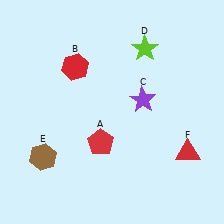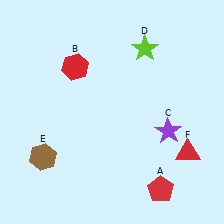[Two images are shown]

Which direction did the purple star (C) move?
The purple star (C) moved down.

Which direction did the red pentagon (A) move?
The red pentagon (A) moved right.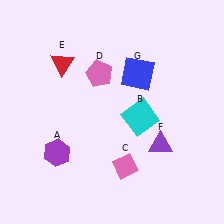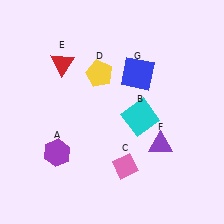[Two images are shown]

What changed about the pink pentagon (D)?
In Image 1, D is pink. In Image 2, it changed to yellow.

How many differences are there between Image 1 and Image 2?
There is 1 difference between the two images.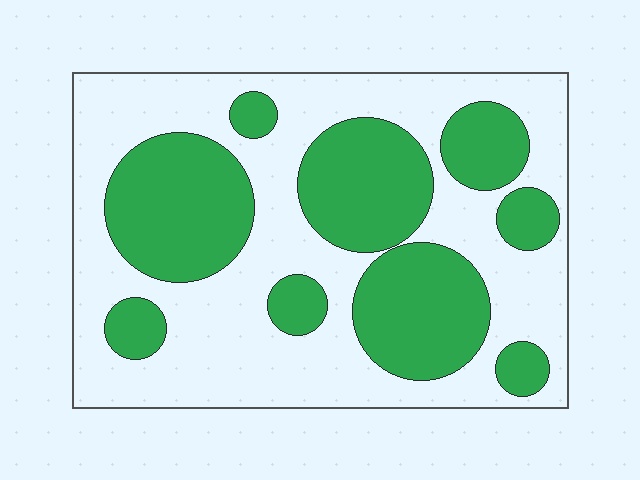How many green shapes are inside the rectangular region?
9.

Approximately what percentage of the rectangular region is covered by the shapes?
Approximately 40%.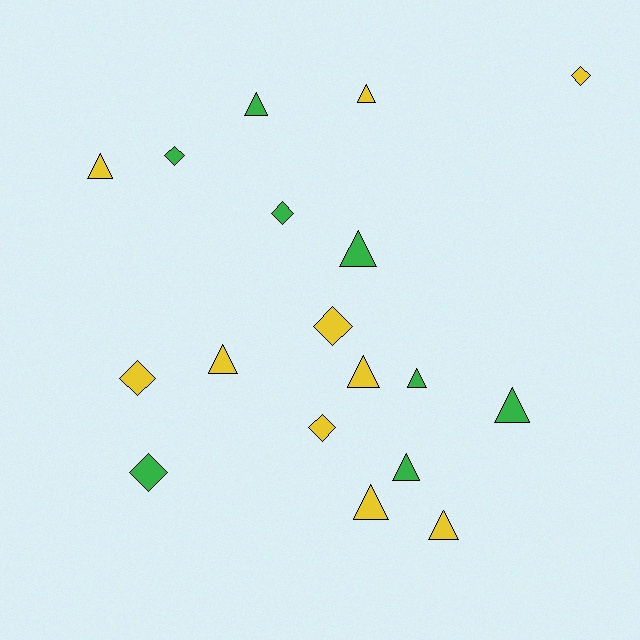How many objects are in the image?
There are 18 objects.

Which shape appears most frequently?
Triangle, with 11 objects.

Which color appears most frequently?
Yellow, with 10 objects.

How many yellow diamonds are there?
There are 4 yellow diamonds.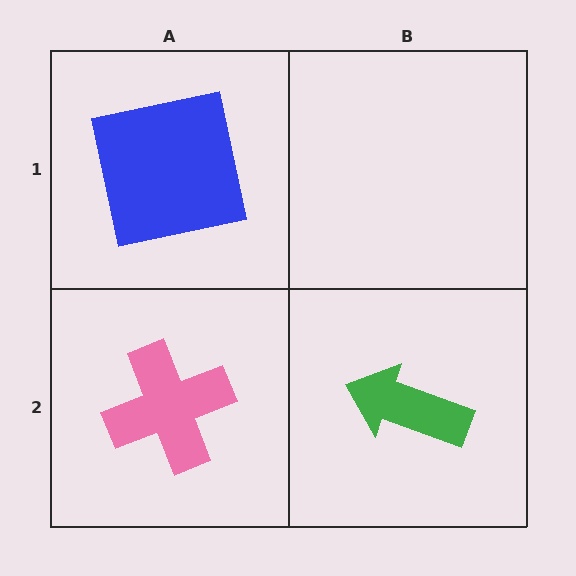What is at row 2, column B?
A green arrow.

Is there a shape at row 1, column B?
No, that cell is empty.